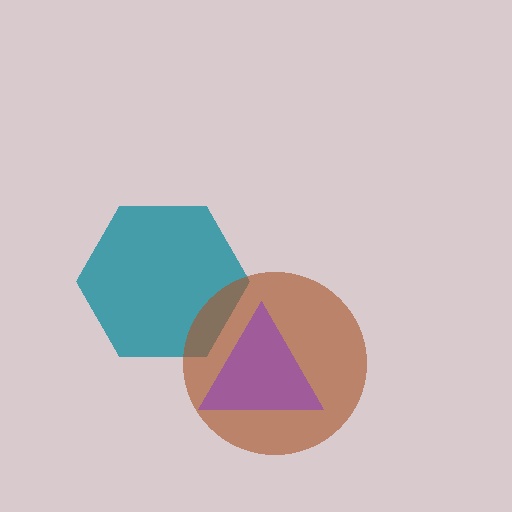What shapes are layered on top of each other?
The layered shapes are: a teal hexagon, a brown circle, a purple triangle.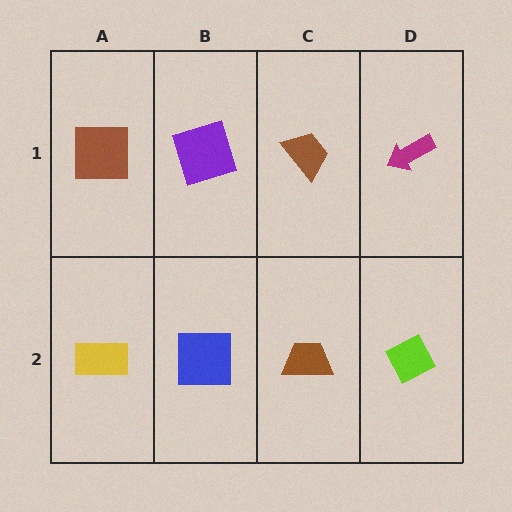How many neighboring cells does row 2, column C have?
3.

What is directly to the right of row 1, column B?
A brown trapezoid.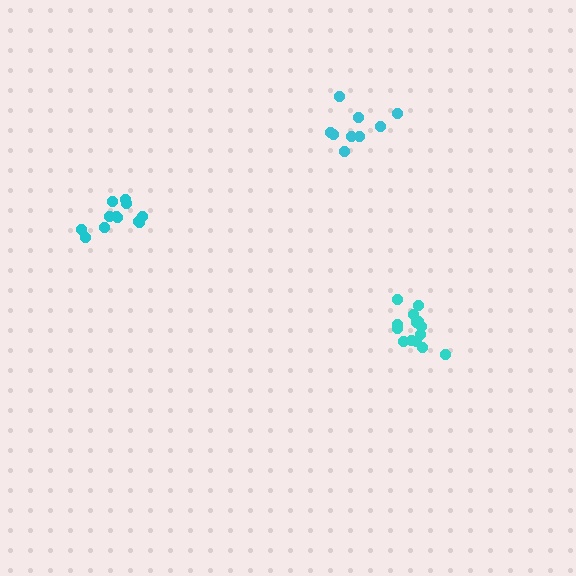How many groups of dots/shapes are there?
There are 3 groups.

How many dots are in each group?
Group 1: 12 dots, Group 2: 14 dots, Group 3: 9 dots (35 total).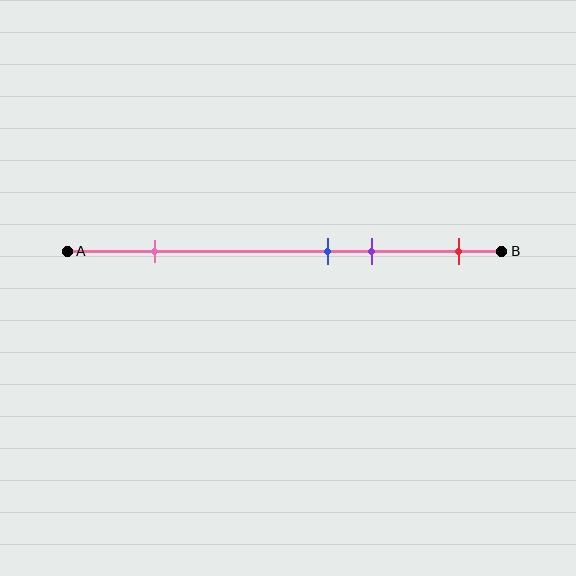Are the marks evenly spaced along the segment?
No, the marks are not evenly spaced.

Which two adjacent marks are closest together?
The blue and purple marks are the closest adjacent pair.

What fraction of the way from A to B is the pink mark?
The pink mark is approximately 20% (0.2) of the way from A to B.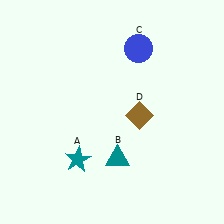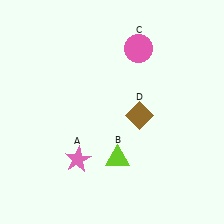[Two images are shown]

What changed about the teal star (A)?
In Image 1, A is teal. In Image 2, it changed to pink.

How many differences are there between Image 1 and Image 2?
There are 3 differences between the two images.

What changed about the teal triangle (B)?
In Image 1, B is teal. In Image 2, it changed to lime.